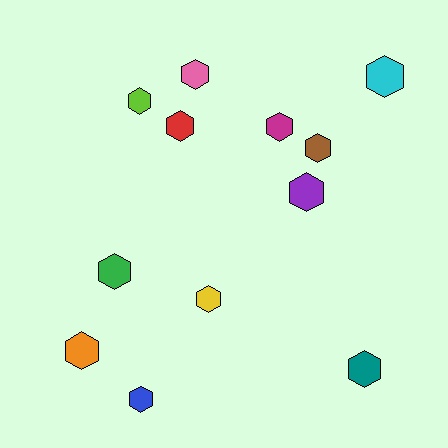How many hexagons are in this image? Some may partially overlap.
There are 12 hexagons.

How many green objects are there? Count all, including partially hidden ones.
There is 1 green object.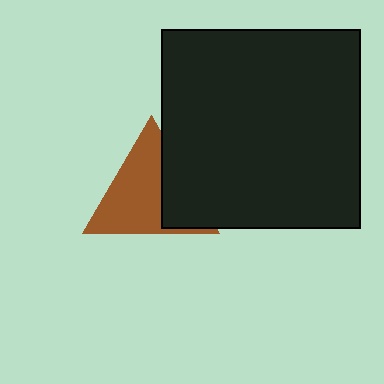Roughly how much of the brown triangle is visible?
Most of it is visible (roughly 67%).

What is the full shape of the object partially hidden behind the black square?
The partially hidden object is a brown triangle.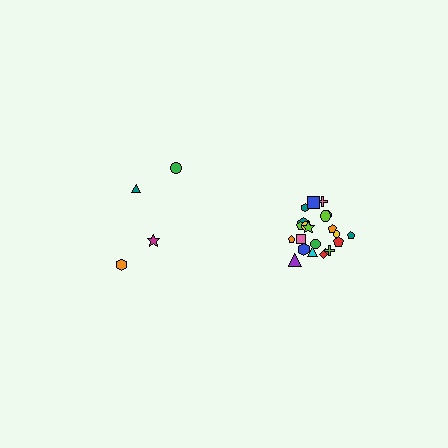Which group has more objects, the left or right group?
The right group.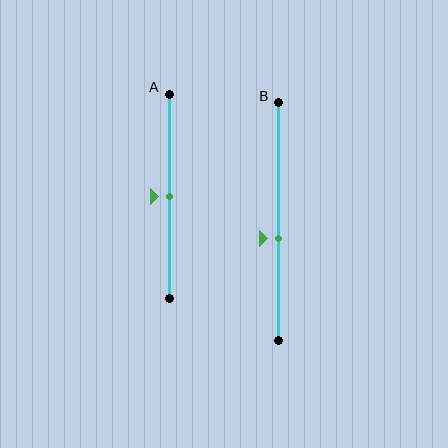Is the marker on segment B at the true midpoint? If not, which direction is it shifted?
No, the marker on segment B is shifted downward by about 7% of the segment length.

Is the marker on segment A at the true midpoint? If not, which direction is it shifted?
Yes, the marker on segment A is at the true midpoint.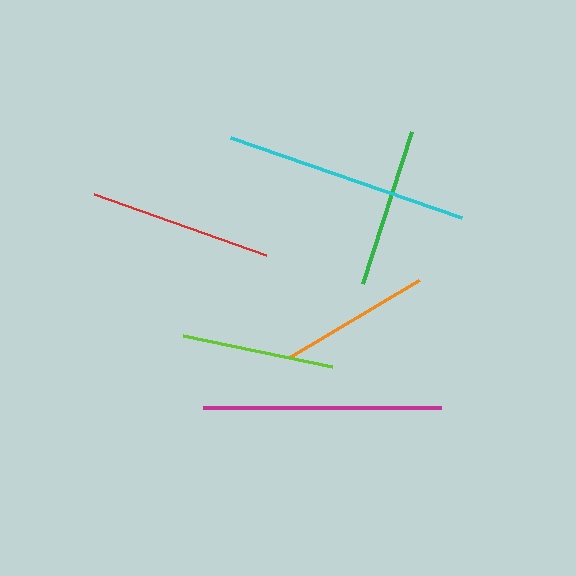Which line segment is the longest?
The cyan line is the longest at approximately 245 pixels.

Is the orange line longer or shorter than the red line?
The red line is longer than the orange line.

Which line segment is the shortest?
The lime line is the shortest at approximately 152 pixels.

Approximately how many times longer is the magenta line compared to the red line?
The magenta line is approximately 1.3 times the length of the red line.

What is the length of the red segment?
The red segment is approximately 183 pixels long.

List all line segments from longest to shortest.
From longest to shortest: cyan, magenta, red, green, orange, lime.